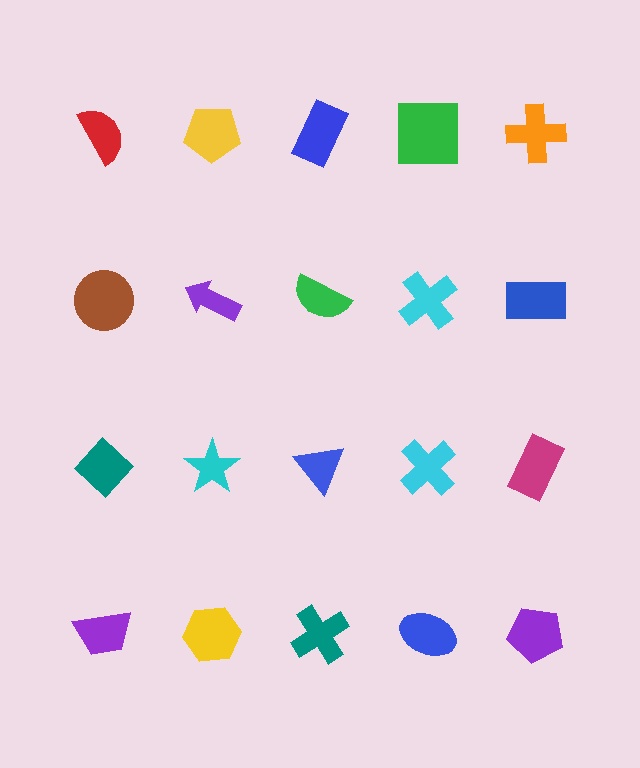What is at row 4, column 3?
A teal cross.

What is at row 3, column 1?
A teal diamond.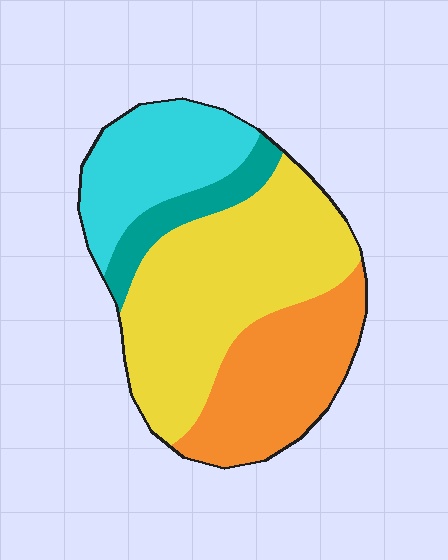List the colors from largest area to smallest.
From largest to smallest: yellow, orange, cyan, teal.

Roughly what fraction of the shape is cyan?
Cyan covers about 20% of the shape.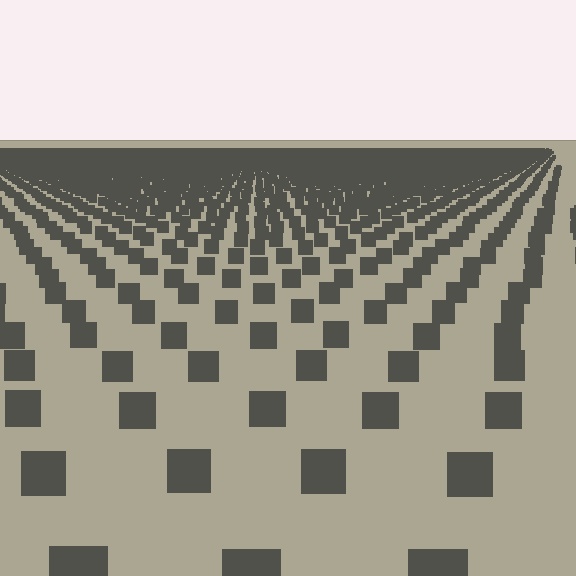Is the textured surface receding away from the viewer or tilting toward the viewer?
The surface is receding away from the viewer. Texture elements get smaller and denser toward the top.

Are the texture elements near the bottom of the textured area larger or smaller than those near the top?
Larger. Near the bottom, elements are closer to the viewer and appear at a bigger on-screen size.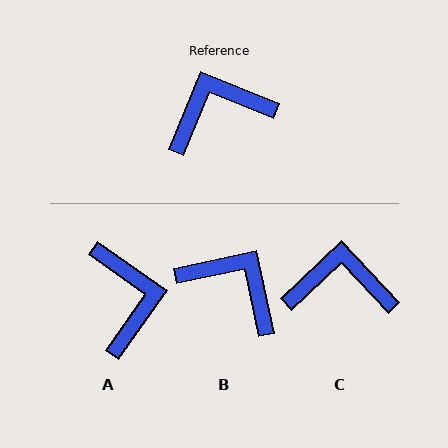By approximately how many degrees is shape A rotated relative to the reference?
Approximately 103 degrees clockwise.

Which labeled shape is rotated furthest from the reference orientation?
A, about 103 degrees away.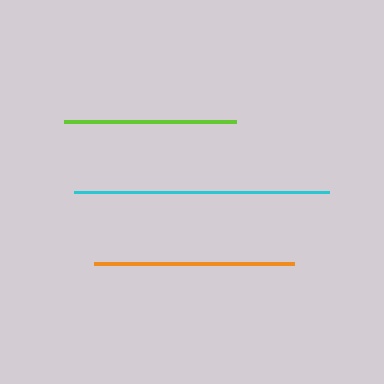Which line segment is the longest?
The cyan line is the longest at approximately 255 pixels.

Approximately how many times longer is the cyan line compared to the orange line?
The cyan line is approximately 1.3 times the length of the orange line.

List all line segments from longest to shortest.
From longest to shortest: cyan, orange, lime.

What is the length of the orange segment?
The orange segment is approximately 200 pixels long.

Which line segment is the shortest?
The lime line is the shortest at approximately 172 pixels.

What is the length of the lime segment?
The lime segment is approximately 172 pixels long.